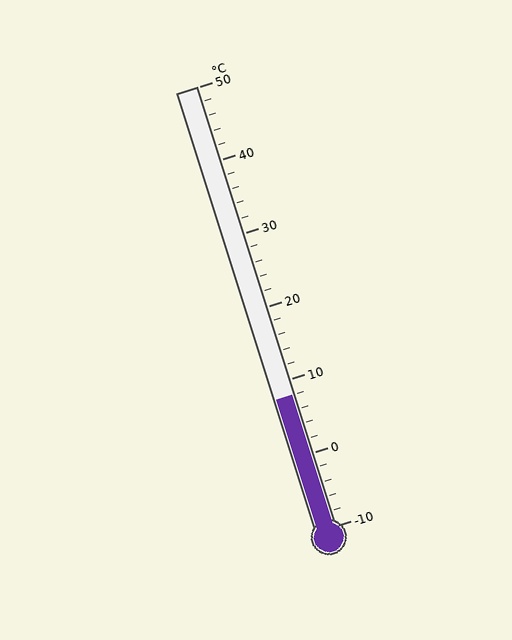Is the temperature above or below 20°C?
The temperature is below 20°C.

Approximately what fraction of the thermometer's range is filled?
The thermometer is filled to approximately 30% of its range.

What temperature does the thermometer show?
The thermometer shows approximately 8°C.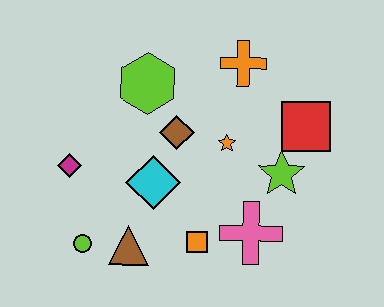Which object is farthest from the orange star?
The lime circle is farthest from the orange star.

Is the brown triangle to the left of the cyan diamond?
Yes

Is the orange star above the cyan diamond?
Yes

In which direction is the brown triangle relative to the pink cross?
The brown triangle is to the left of the pink cross.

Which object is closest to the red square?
The lime star is closest to the red square.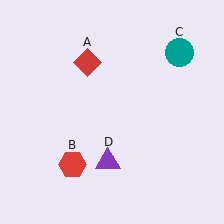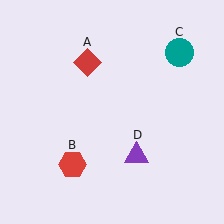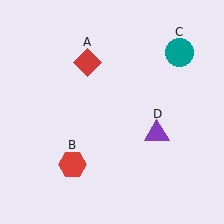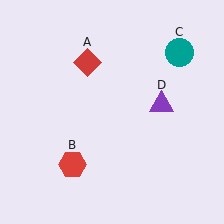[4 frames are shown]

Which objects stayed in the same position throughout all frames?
Red diamond (object A) and red hexagon (object B) and teal circle (object C) remained stationary.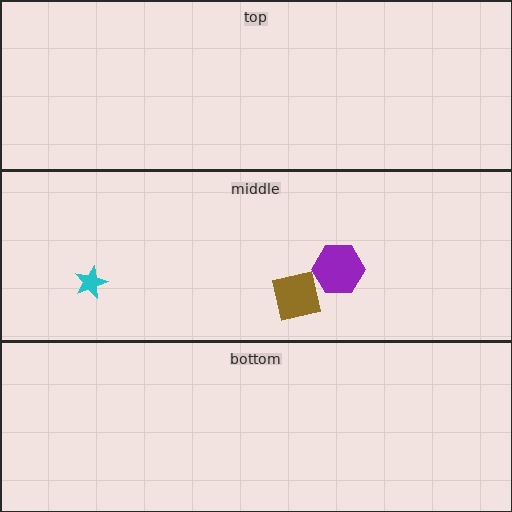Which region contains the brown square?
The middle region.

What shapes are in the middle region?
The cyan star, the purple hexagon, the brown square.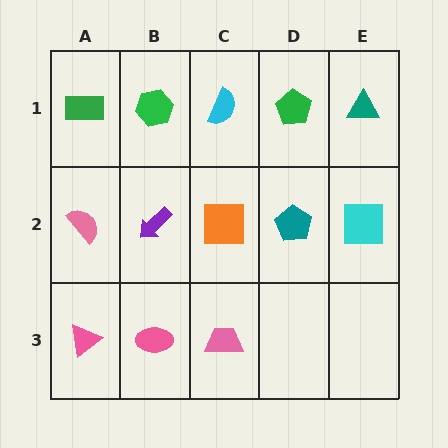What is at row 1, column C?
A cyan semicircle.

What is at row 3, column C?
A pink trapezoid.